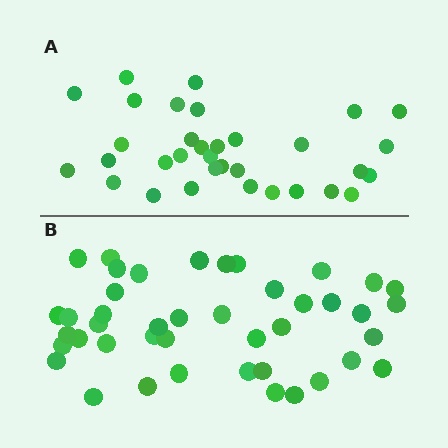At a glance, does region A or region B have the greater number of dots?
Region B (the bottom region) has more dots.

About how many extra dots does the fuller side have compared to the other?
Region B has roughly 10 or so more dots than region A.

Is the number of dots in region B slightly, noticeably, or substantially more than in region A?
Region B has noticeably more, but not dramatically so. The ratio is roughly 1.3 to 1.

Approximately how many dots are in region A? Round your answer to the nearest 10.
About 30 dots. (The exact count is 33, which rounds to 30.)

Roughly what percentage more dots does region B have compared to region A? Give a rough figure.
About 30% more.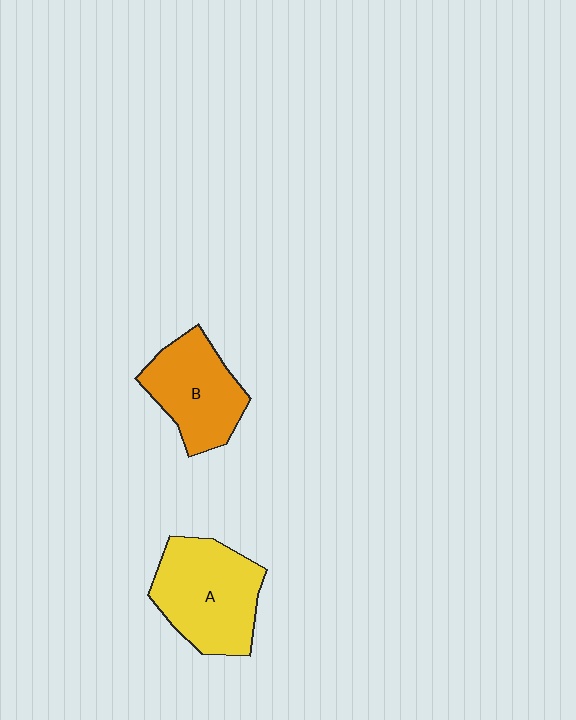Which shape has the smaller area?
Shape B (orange).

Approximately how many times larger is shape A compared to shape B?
Approximately 1.2 times.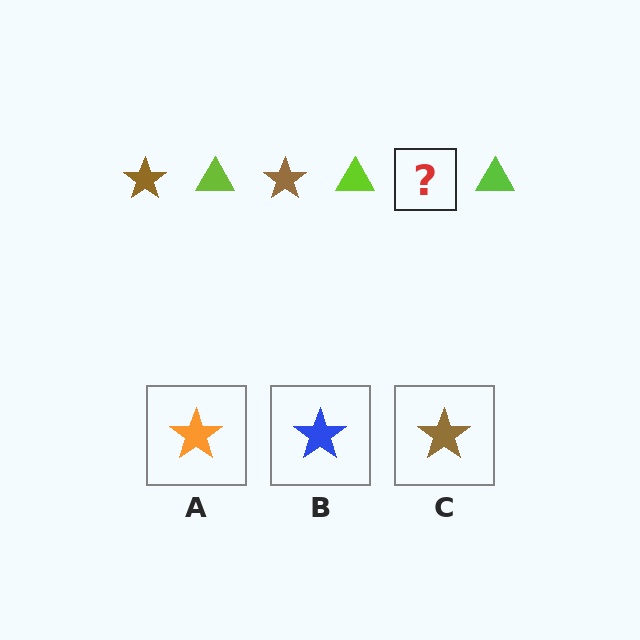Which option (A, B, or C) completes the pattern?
C.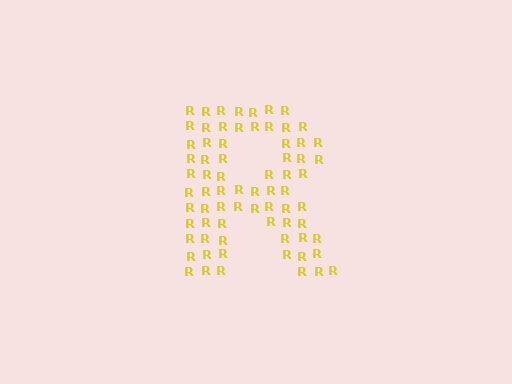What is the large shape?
The large shape is the letter R.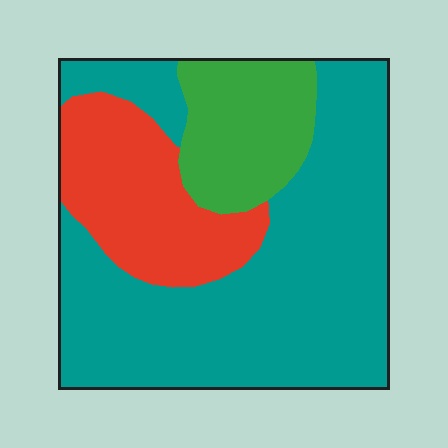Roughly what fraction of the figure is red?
Red covers 22% of the figure.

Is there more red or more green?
Red.